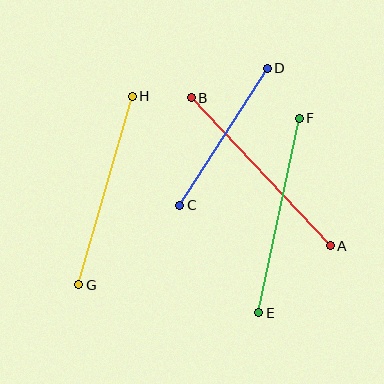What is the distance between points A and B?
The distance is approximately 203 pixels.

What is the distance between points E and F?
The distance is approximately 199 pixels.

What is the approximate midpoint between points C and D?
The midpoint is at approximately (224, 137) pixels.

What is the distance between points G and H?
The distance is approximately 196 pixels.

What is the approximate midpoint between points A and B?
The midpoint is at approximately (261, 172) pixels.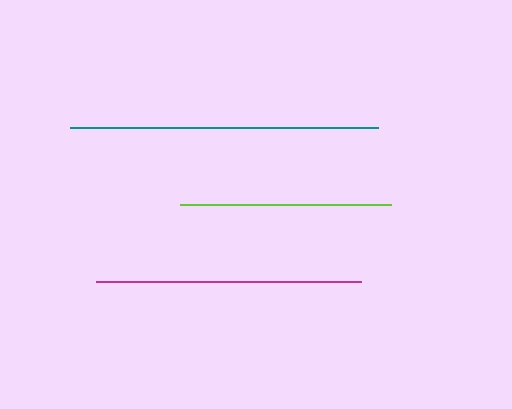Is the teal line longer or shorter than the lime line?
The teal line is longer than the lime line.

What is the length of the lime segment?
The lime segment is approximately 211 pixels long.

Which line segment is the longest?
The teal line is the longest at approximately 308 pixels.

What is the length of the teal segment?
The teal segment is approximately 308 pixels long.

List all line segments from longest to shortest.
From longest to shortest: teal, magenta, lime.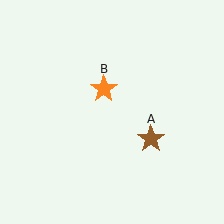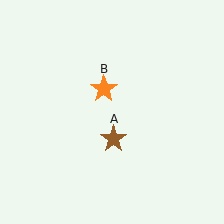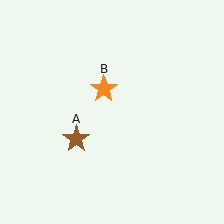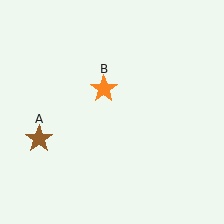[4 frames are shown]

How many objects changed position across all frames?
1 object changed position: brown star (object A).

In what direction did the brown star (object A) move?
The brown star (object A) moved left.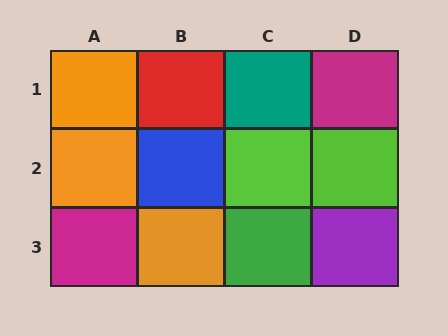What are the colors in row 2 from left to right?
Orange, blue, lime, lime.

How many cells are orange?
3 cells are orange.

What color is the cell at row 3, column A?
Magenta.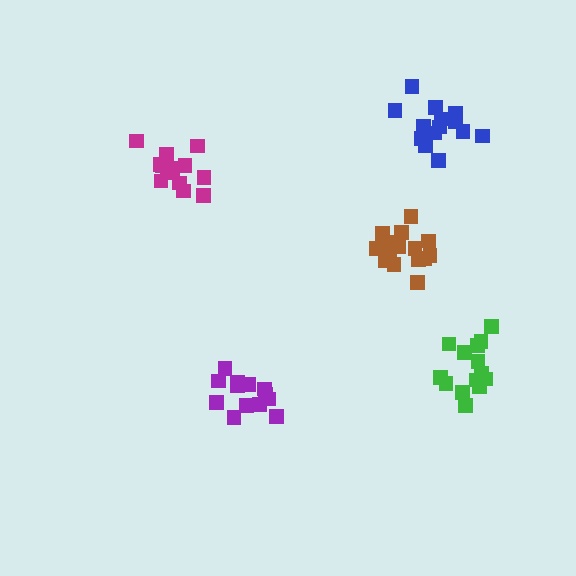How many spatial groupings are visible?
There are 5 spatial groupings.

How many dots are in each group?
Group 1: 17 dots, Group 2: 14 dots, Group 3: 14 dots, Group 4: 15 dots, Group 5: 13 dots (73 total).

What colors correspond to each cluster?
The clusters are colored: brown, blue, green, magenta, purple.